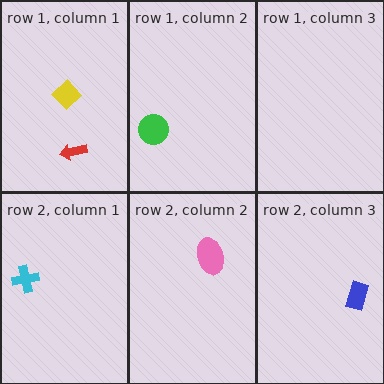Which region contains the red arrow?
The row 1, column 1 region.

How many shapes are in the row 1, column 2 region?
1.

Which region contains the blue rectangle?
The row 2, column 3 region.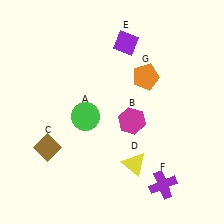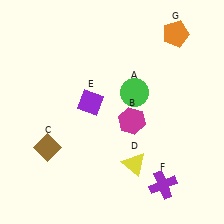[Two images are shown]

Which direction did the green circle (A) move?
The green circle (A) moved right.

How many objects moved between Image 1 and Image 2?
3 objects moved between the two images.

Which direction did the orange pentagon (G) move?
The orange pentagon (G) moved up.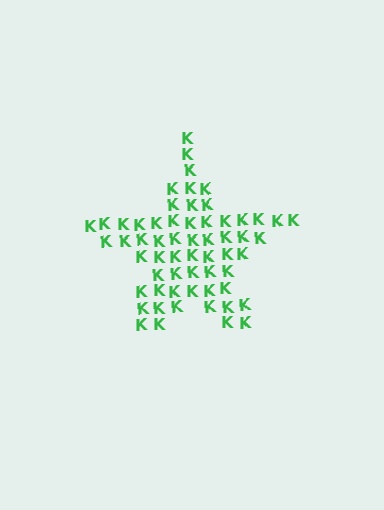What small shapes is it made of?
It is made of small letter K's.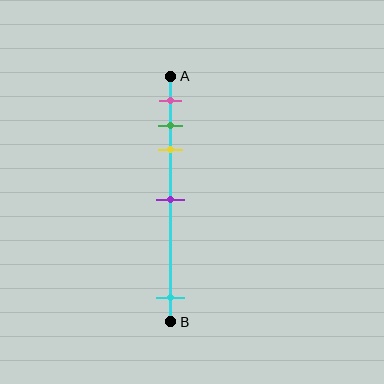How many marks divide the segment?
There are 5 marks dividing the segment.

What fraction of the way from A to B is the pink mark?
The pink mark is approximately 10% (0.1) of the way from A to B.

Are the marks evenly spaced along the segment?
No, the marks are not evenly spaced.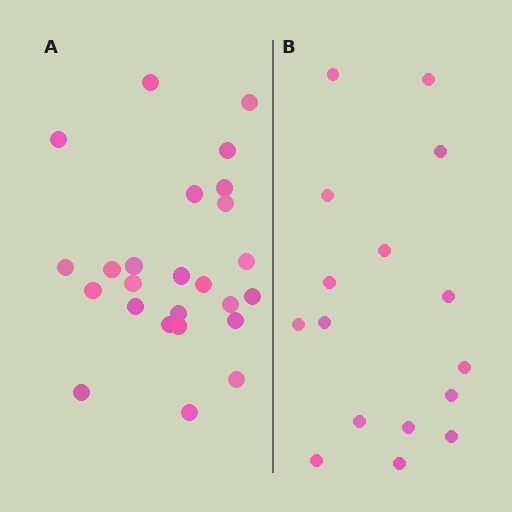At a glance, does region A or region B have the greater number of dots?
Region A (the left region) has more dots.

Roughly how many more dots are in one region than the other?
Region A has roughly 8 or so more dots than region B.